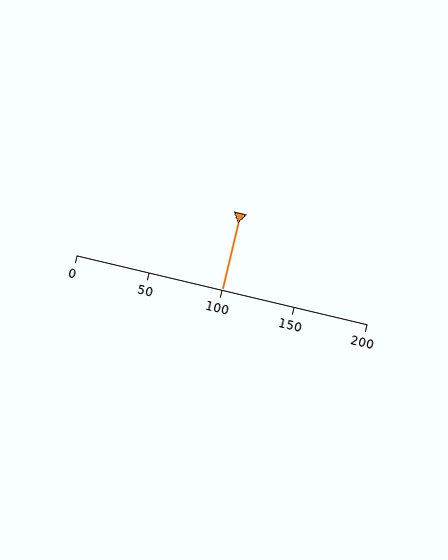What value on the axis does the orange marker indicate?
The marker indicates approximately 100.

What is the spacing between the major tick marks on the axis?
The major ticks are spaced 50 apart.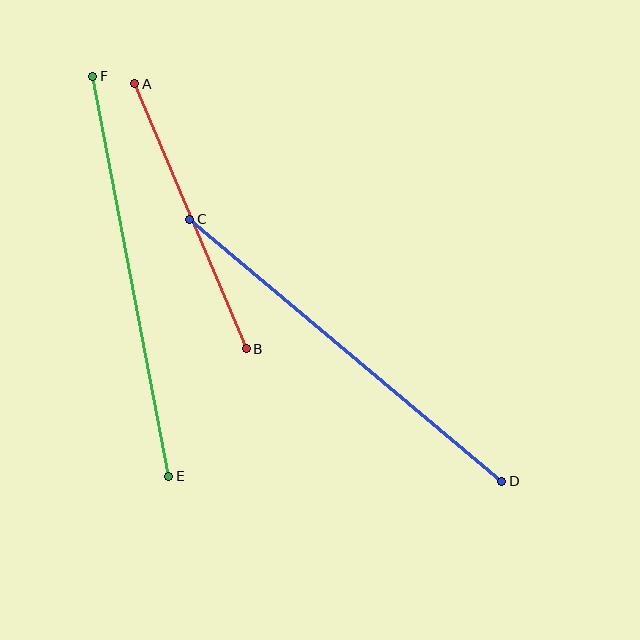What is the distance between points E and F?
The distance is approximately 407 pixels.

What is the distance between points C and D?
The distance is approximately 407 pixels.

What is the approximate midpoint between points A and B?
The midpoint is at approximately (191, 216) pixels.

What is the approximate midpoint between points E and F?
The midpoint is at approximately (131, 276) pixels.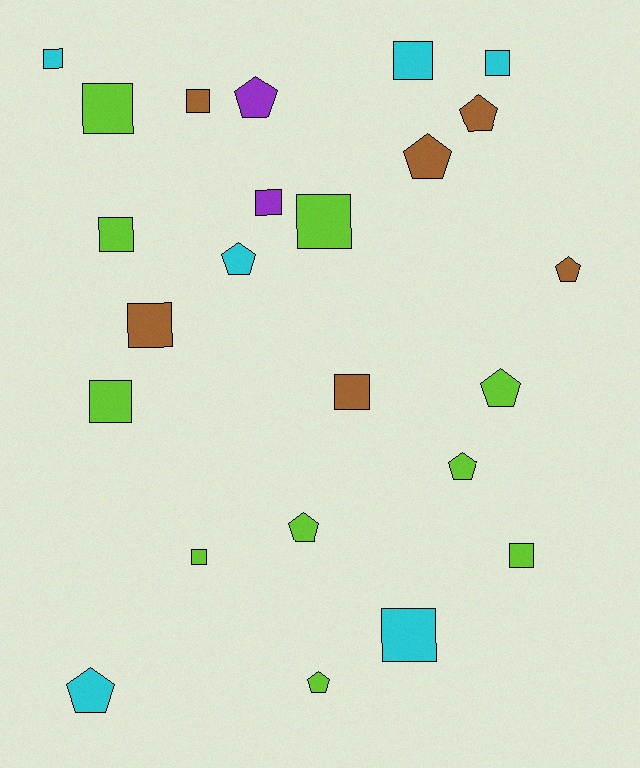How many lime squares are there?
There are 6 lime squares.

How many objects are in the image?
There are 24 objects.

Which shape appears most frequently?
Square, with 14 objects.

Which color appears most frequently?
Lime, with 10 objects.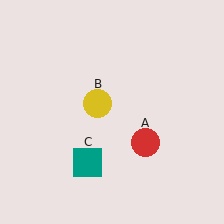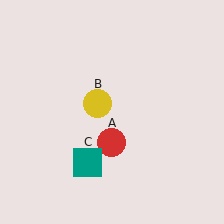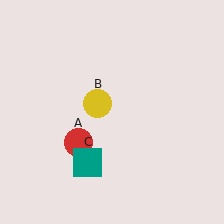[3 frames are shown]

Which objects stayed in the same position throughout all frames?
Yellow circle (object B) and teal square (object C) remained stationary.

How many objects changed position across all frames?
1 object changed position: red circle (object A).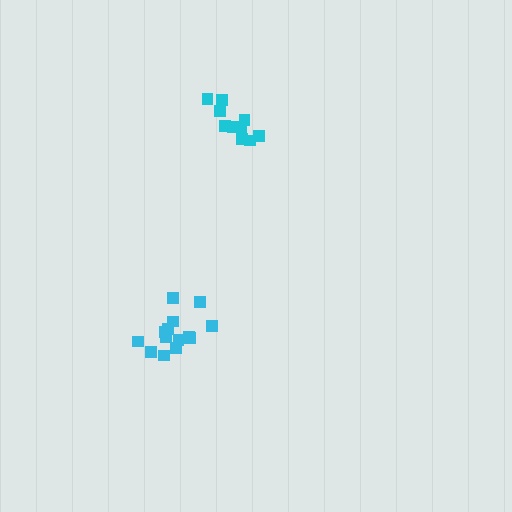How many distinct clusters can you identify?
There are 2 distinct clusters.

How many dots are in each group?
Group 1: 10 dots, Group 2: 14 dots (24 total).